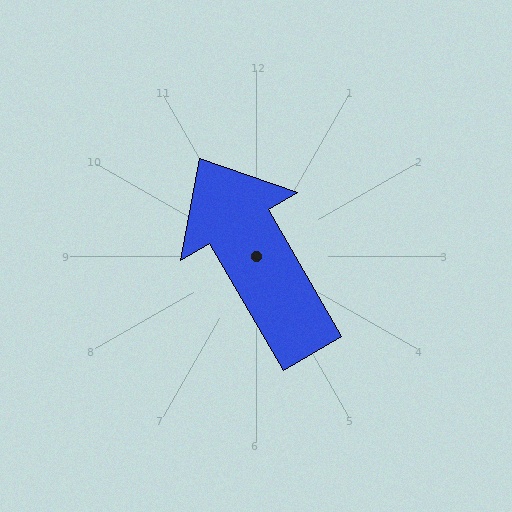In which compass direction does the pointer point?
Northwest.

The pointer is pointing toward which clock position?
Roughly 11 o'clock.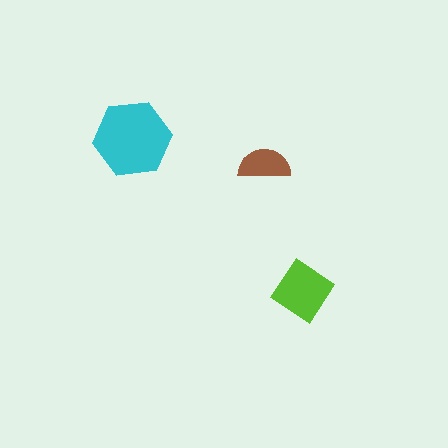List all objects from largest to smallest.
The cyan hexagon, the lime diamond, the brown semicircle.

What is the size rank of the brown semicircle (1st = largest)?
3rd.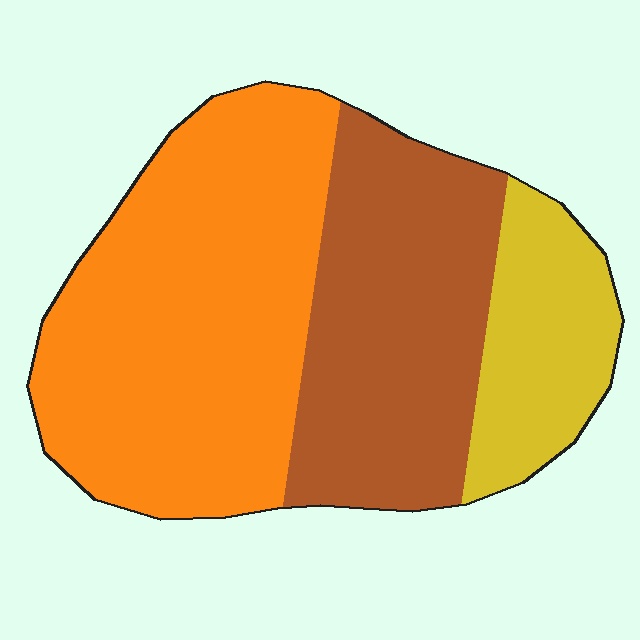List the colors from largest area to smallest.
From largest to smallest: orange, brown, yellow.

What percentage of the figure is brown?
Brown covers 34% of the figure.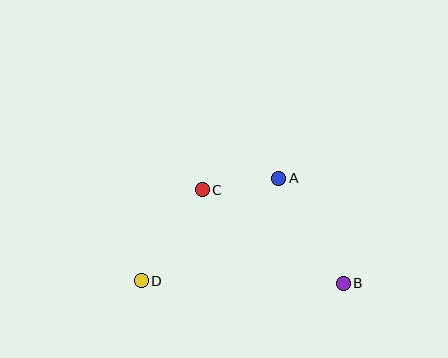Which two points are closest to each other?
Points A and C are closest to each other.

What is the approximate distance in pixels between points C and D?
The distance between C and D is approximately 110 pixels.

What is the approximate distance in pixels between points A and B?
The distance between A and B is approximately 123 pixels.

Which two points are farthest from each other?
Points B and D are farthest from each other.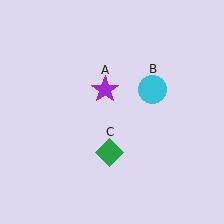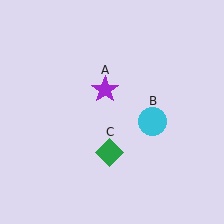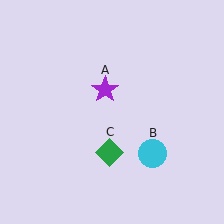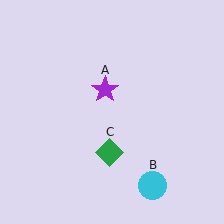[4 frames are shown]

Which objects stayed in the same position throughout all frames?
Purple star (object A) and green diamond (object C) remained stationary.